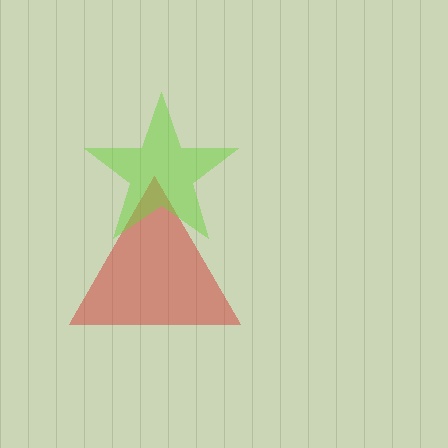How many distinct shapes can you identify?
There are 2 distinct shapes: a red triangle, a lime star.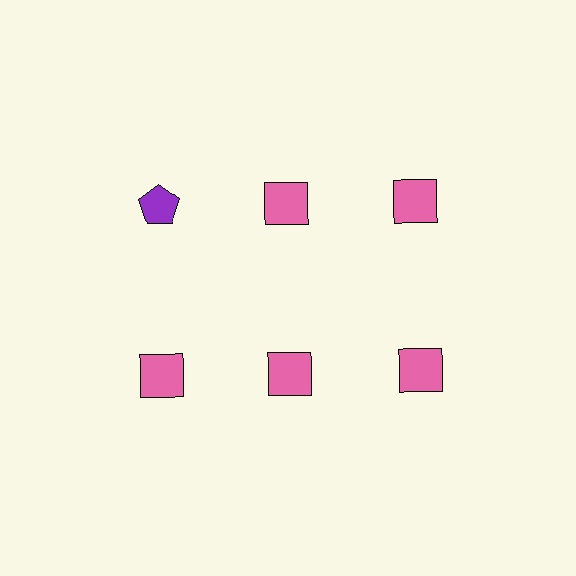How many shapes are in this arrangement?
There are 6 shapes arranged in a grid pattern.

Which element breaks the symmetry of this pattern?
The purple pentagon in the top row, leftmost column breaks the symmetry. All other shapes are pink squares.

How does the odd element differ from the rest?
It differs in both color (purple instead of pink) and shape (pentagon instead of square).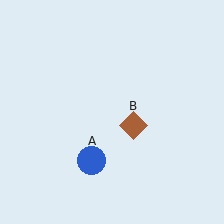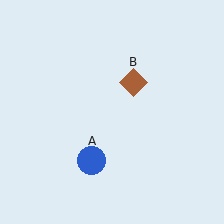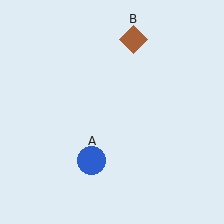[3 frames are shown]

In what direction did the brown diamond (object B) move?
The brown diamond (object B) moved up.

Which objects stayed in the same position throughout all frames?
Blue circle (object A) remained stationary.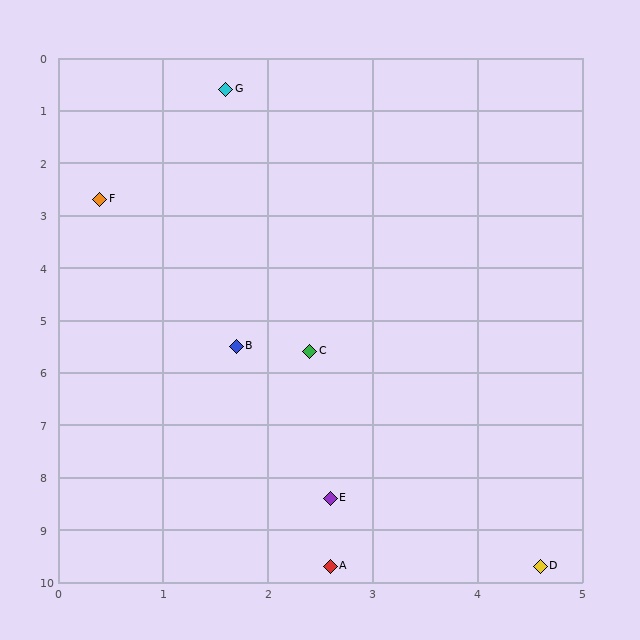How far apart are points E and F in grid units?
Points E and F are about 6.1 grid units apart.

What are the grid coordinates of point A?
Point A is at approximately (2.6, 9.7).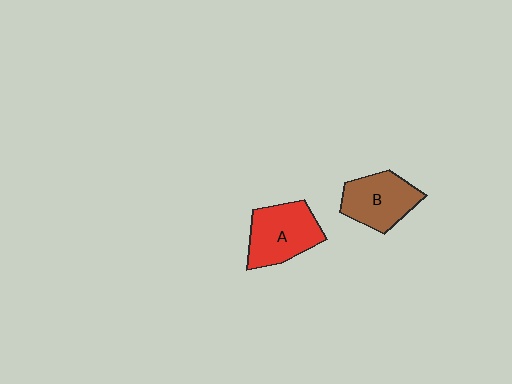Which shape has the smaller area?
Shape B (brown).